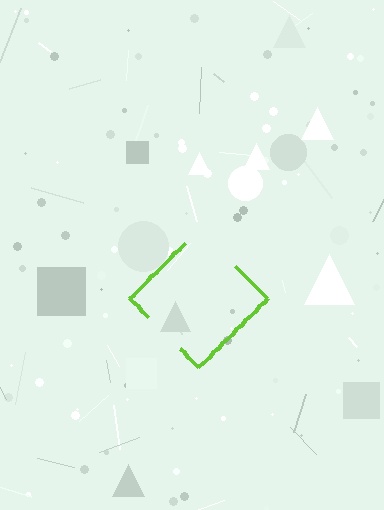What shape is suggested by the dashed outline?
The dashed outline suggests a diamond.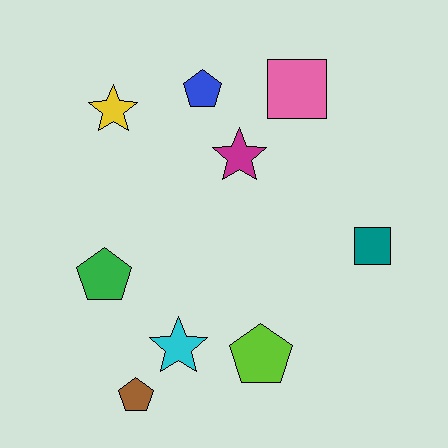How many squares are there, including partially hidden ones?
There are 2 squares.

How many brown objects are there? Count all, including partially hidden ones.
There is 1 brown object.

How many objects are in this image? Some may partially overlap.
There are 9 objects.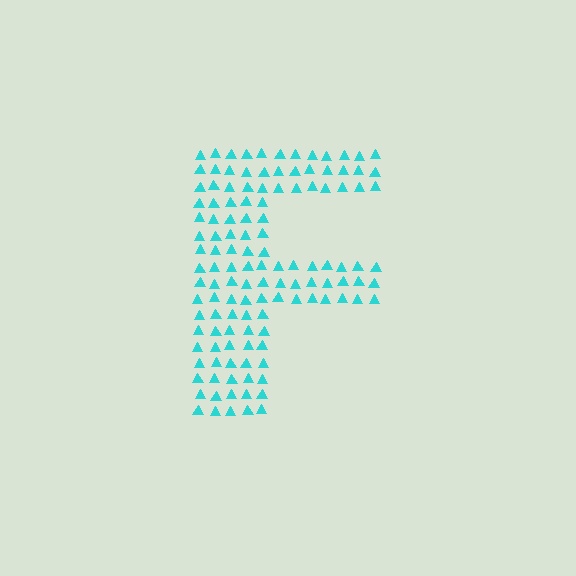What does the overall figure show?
The overall figure shows the letter F.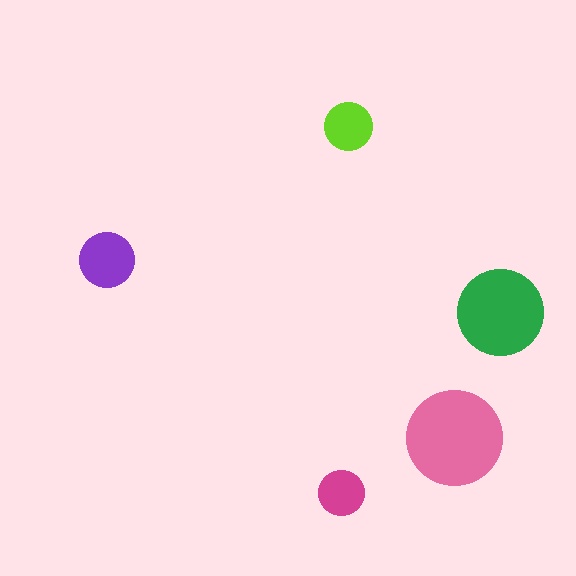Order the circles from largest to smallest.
the pink one, the green one, the purple one, the lime one, the magenta one.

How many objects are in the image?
There are 5 objects in the image.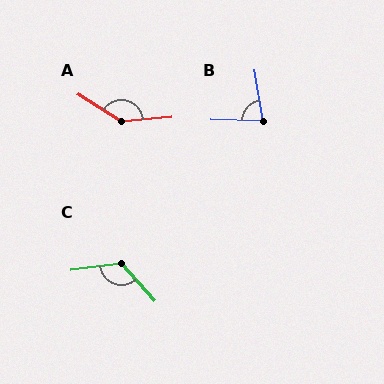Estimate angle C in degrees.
Approximately 124 degrees.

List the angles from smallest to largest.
B (78°), C (124°), A (143°).